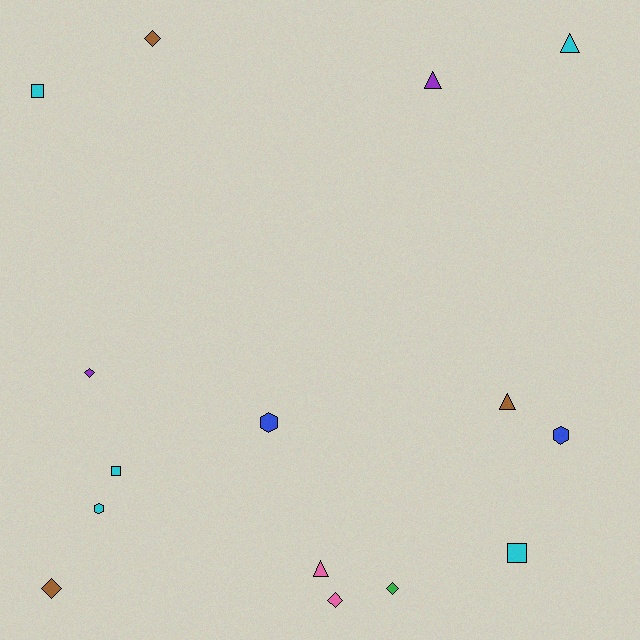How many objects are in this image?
There are 15 objects.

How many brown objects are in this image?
There are 3 brown objects.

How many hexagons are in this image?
There are 3 hexagons.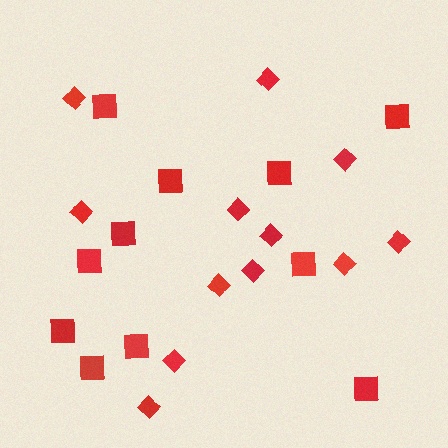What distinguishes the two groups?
There are 2 groups: one group of diamonds (12) and one group of squares (11).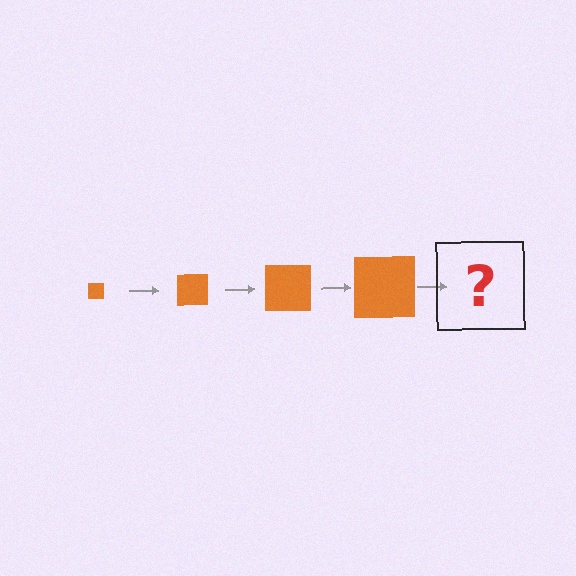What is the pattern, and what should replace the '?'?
The pattern is that the square gets progressively larger each step. The '?' should be an orange square, larger than the previous one.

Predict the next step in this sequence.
The next step is an orange square, larger than the previous one.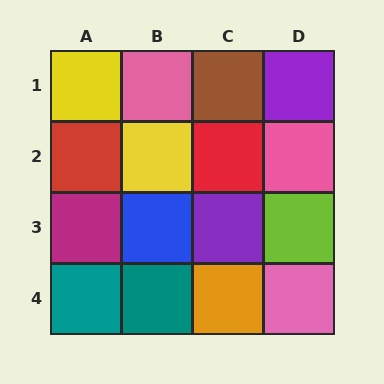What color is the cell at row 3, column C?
Purple.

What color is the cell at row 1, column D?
Purple.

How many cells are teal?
2 cells are teal.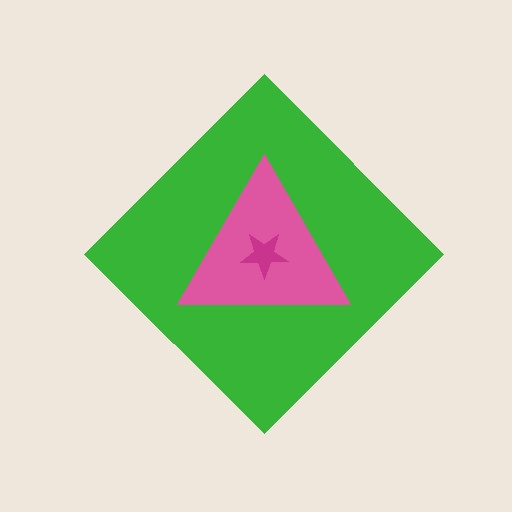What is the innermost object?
The magenta star.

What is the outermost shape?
The green diamond.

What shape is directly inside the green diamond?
The pink triangle.